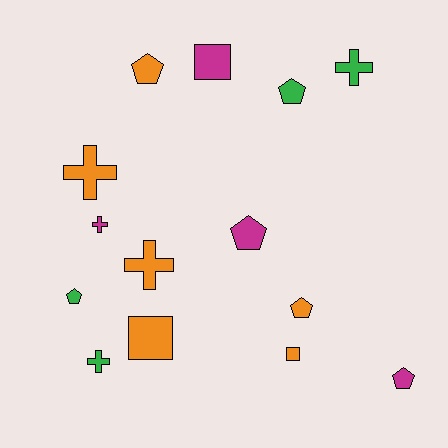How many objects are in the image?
There are 14 objects.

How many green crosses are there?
There are 2 green crosses.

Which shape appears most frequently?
Pentagon, with 6 objects.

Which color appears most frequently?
Orange, with 6 objects.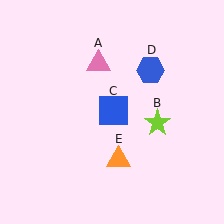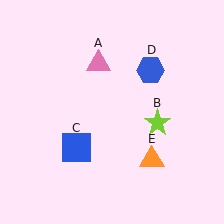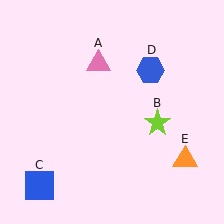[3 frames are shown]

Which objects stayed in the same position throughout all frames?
Pink triangle (object A) and lime star (object B) and blue hexagon (object D) remained stationary.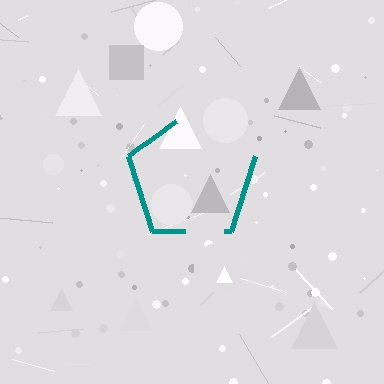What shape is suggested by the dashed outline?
The dashed outline suggests a pentagon.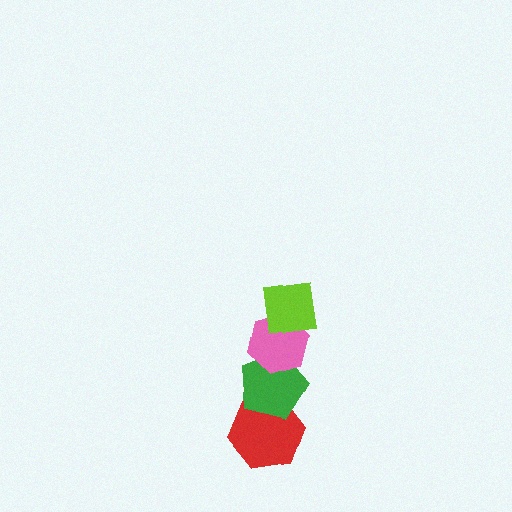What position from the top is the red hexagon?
The red hexagon is 4th from the top.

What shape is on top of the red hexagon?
The green pentagon is on top of the red hexagon.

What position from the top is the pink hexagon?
The pink hexagon is 2nd from the top.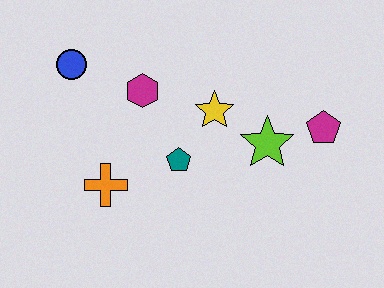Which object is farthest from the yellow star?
The blue circle is farthest from the yellow star.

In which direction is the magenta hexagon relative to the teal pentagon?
The magenta hexagon is above the teal pentagon.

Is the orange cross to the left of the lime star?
Yes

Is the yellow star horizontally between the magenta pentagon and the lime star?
No